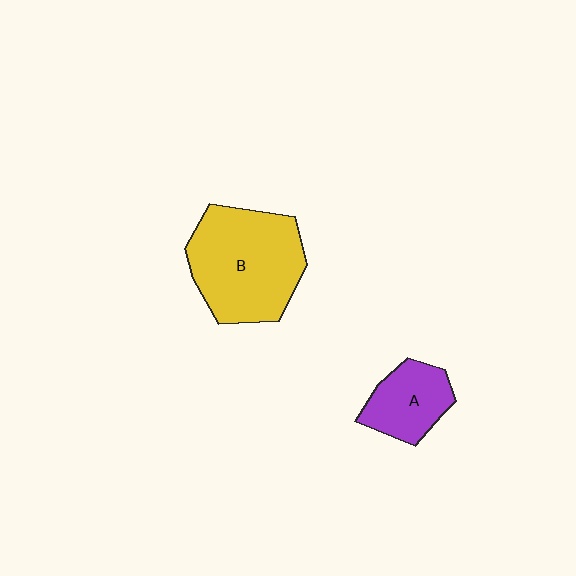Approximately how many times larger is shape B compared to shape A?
Approximately 2.1 times.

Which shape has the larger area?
Shape B (yellow).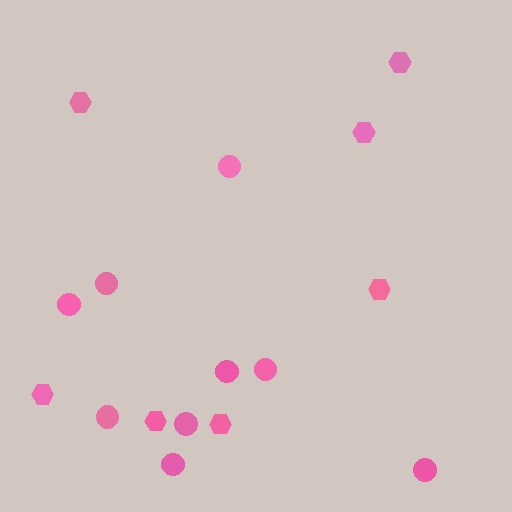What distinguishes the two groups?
There are 2 groups: one group of hexagons (7) and one group of circles (9).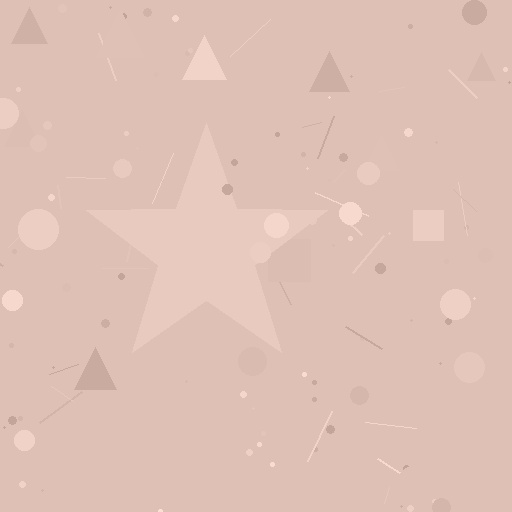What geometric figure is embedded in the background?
A star is embedded in the background.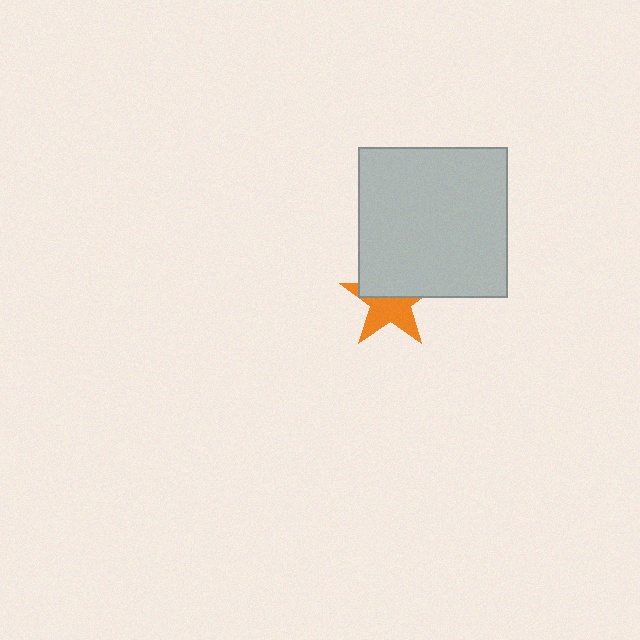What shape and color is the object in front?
The object in front is a light gray square.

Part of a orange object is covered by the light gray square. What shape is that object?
It is a star.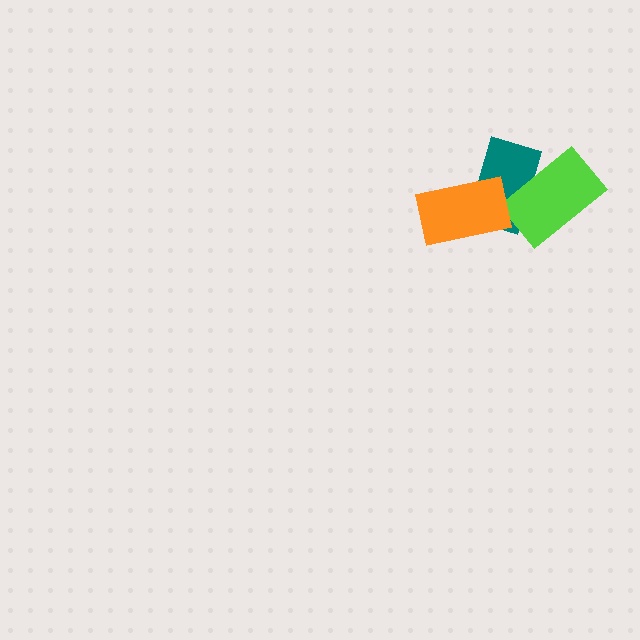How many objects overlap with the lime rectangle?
1 object overlaps with the lime rectangle.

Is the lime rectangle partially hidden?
No, no other shape covers it.